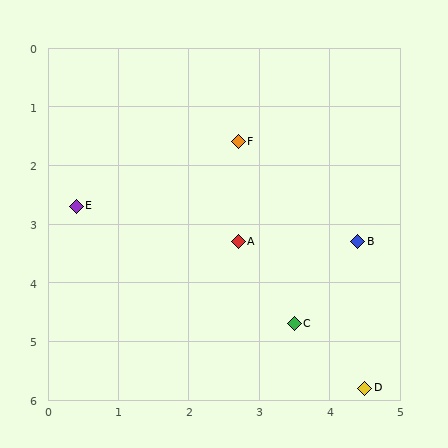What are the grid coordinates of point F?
Point F is at approximately (2.7, 1.6).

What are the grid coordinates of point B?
Point B is at approximately (4.4, 3.3).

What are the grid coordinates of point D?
Point D is at approximately (4.5, 5.8).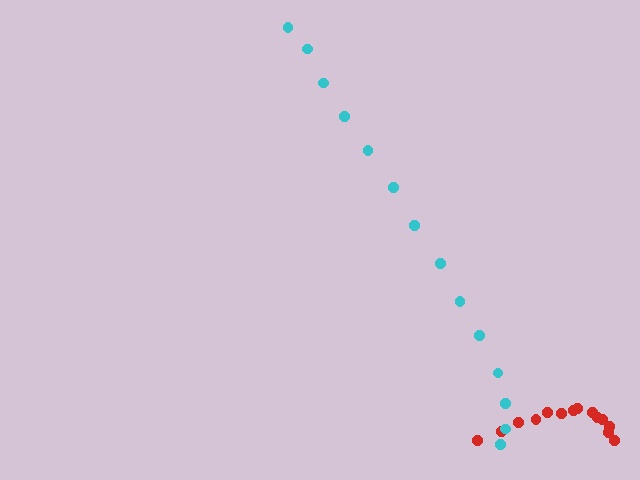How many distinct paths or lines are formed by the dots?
There are 2 distinct paths.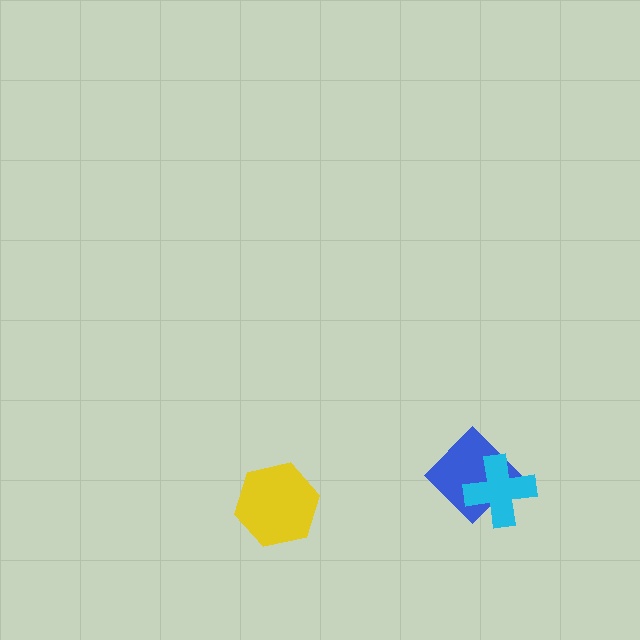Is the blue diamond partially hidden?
Yes, it is partially covered by another shape.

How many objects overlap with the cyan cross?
1 object overlaps with the cyan cross.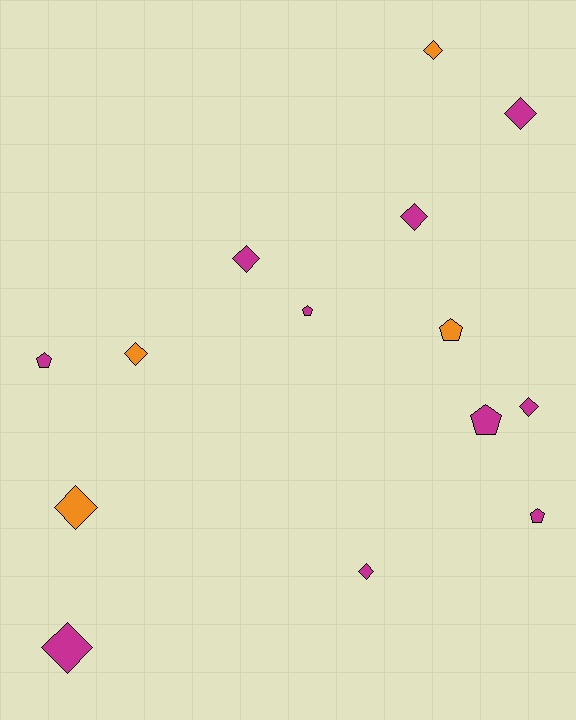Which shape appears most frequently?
Diamond, with 9 objects.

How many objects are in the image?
There are 14 objects.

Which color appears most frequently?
Magenta, with 10 objects.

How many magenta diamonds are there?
There are 6 magenta diamonds.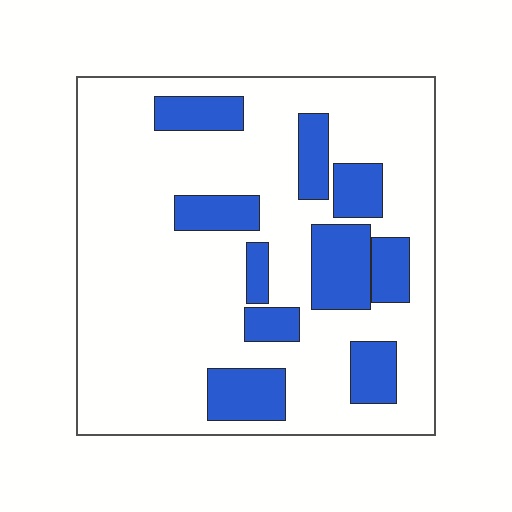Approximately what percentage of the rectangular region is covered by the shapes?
Approximately 25%.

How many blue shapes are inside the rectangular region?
10.